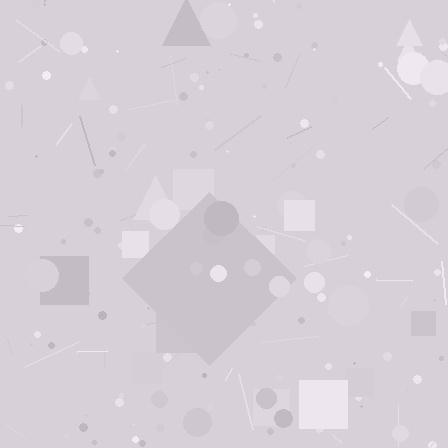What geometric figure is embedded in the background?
A diamond is embedded in the background.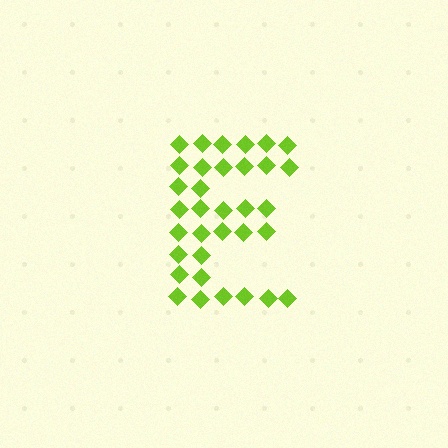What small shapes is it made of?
It is made of small diamonds.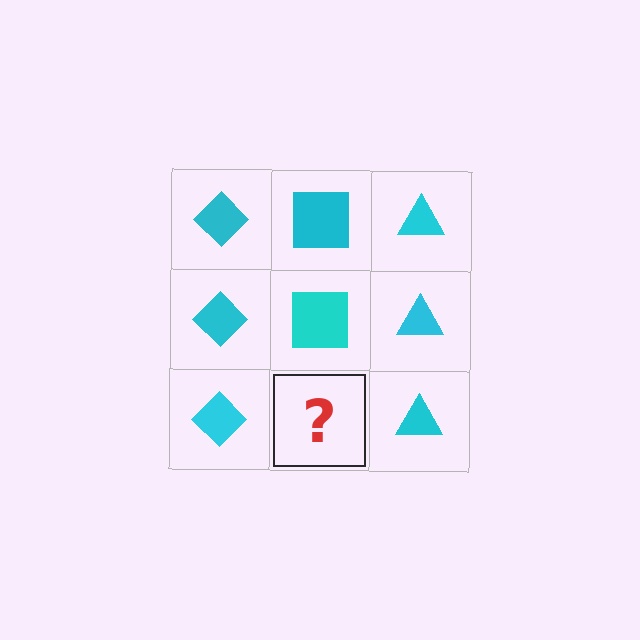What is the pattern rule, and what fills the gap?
The rule is that each column has a consistent shape. The gap should be filled with a cyan square.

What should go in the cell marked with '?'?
The missing cell should contain a cyan square.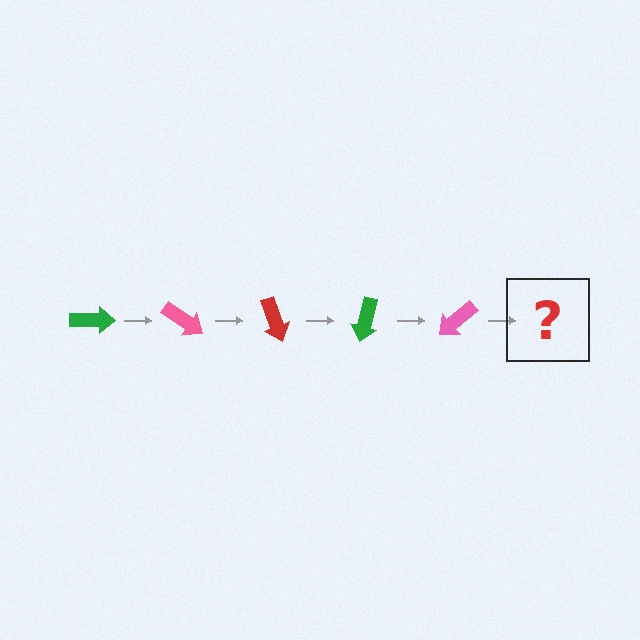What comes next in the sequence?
The next element should be a red arrow, rotated 175 degrees from the start.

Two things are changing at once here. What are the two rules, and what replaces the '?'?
The two rules are that it rotates 35 degrees each step and the color cycles through green, pink, and red. The '?' should be a red arrow, rotated 175 degrees from the start.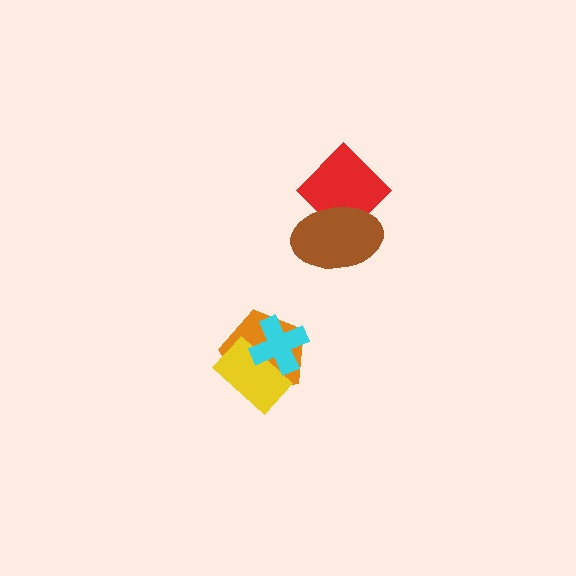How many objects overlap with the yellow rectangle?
2 objects overlap with the yellow rectangle.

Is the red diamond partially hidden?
Yes, it is partially covered by another shape.